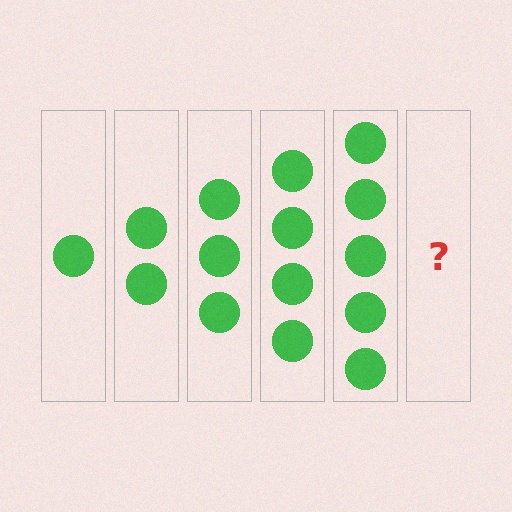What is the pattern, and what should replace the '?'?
The pattern is that each step adds one more circle. The '?' should be 6 circles.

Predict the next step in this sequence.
The next step is 6 circles.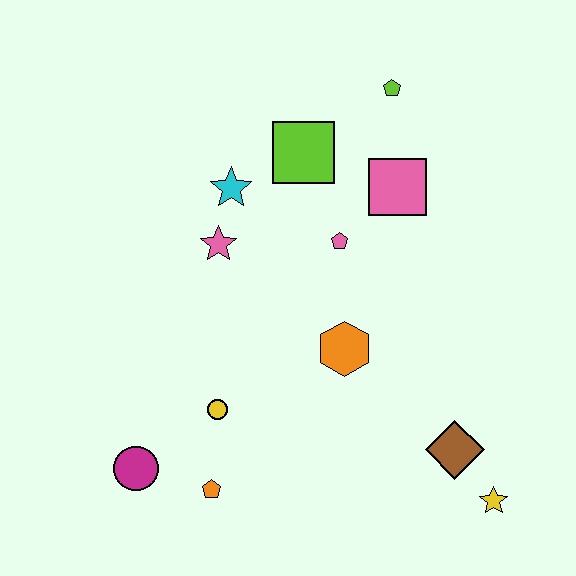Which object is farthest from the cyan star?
The yellow star is farthest from the cyan star.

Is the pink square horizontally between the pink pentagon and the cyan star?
No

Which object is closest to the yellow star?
The brown diamond is closest to the yellow star.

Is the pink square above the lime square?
No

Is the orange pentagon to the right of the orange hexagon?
No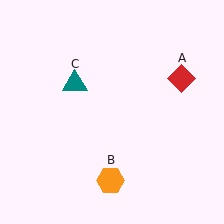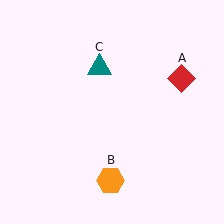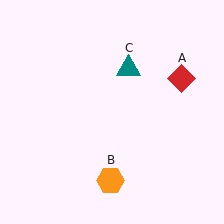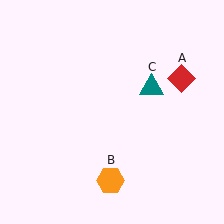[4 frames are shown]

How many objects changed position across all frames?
1 object changed position: teal triangle (object C).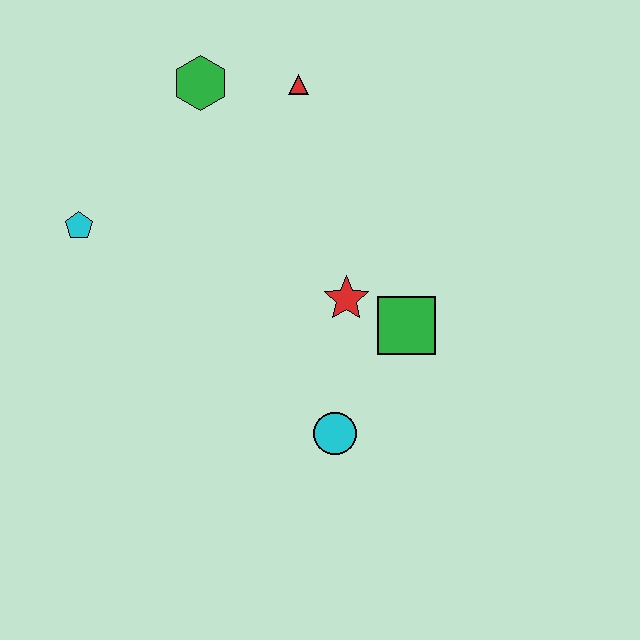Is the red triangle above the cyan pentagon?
Yes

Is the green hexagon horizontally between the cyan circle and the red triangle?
No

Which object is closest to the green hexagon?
The red triangle is closest to the green hexagon.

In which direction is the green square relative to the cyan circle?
The green square is above the cyan circle.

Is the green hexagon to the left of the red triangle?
Yes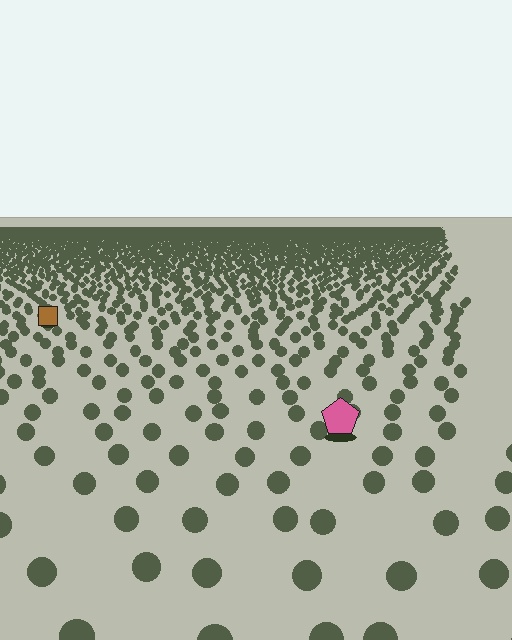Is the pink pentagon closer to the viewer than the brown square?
Yes. The pink pentagon is closer — you can tell from the texture gradient: the ground texture is coarser near it.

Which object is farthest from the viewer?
The brown square is farthest from the viewer. It appears smaller and the ground texture around it is denser.